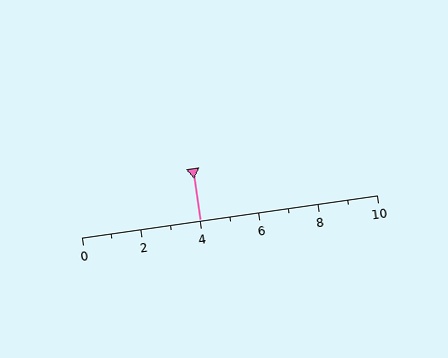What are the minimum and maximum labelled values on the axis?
The axis runs from 0 to 10.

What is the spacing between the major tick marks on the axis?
The major ticks are spaced 2 apart.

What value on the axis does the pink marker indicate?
The marker indicates approximately 4.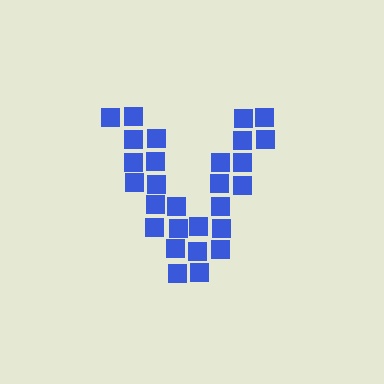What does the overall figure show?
The overall figure shows the letter V.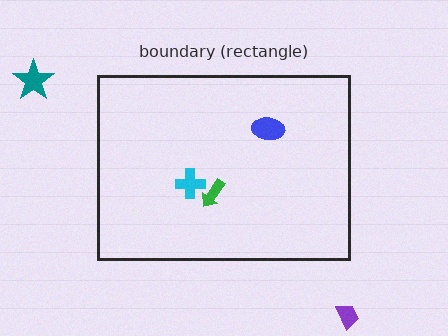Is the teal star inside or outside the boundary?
Outside.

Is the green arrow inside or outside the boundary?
Inside.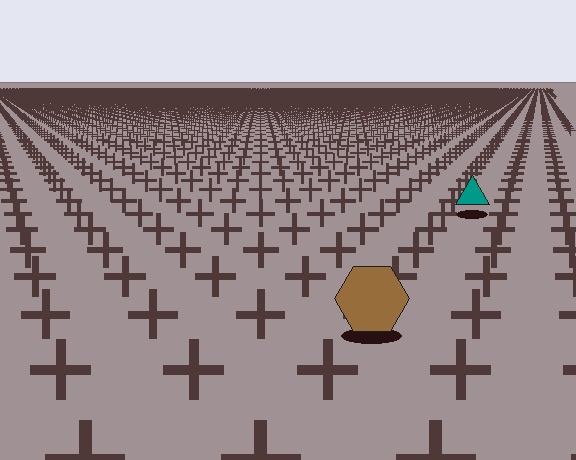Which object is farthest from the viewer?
The teal triangle is farthest from the viewer. It appears smaller and the ground texture around it is denser.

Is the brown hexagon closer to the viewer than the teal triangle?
Yes. The brown hexagon is closer — you can tell from the texture gradient: the ground texture is coarser near it.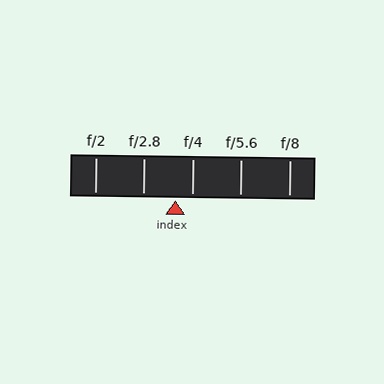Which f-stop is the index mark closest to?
The index mark is closest to f/4.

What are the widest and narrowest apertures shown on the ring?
The widest aperture shown is f/2 and the narrowest is f/8.